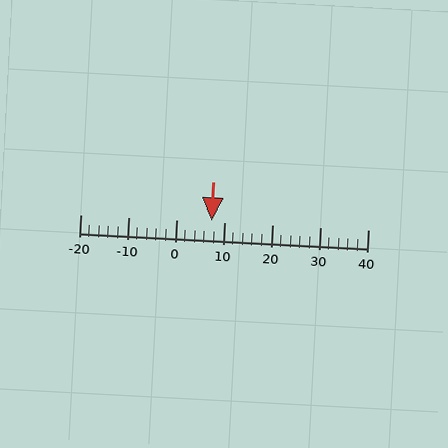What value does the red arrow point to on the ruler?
The red arrow points to approximately 7.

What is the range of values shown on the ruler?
The ruler shows values from -20 to 40.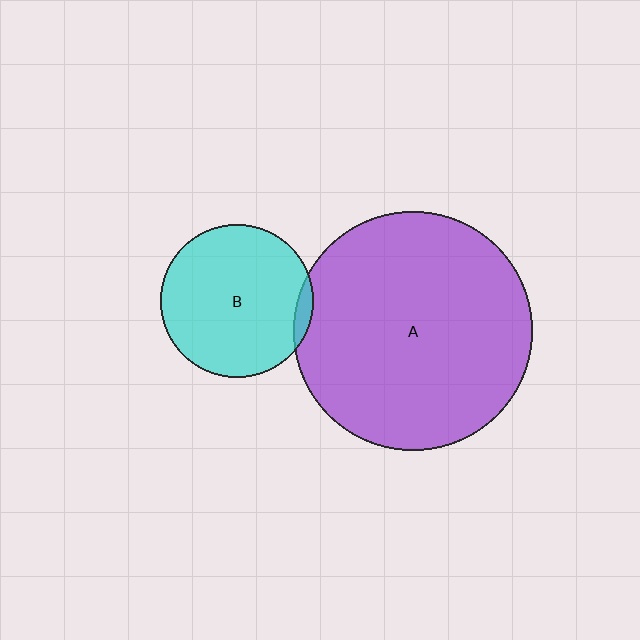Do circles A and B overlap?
Yes.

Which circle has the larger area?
Circle A (purple).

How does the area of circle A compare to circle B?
Approximately 2.5 times.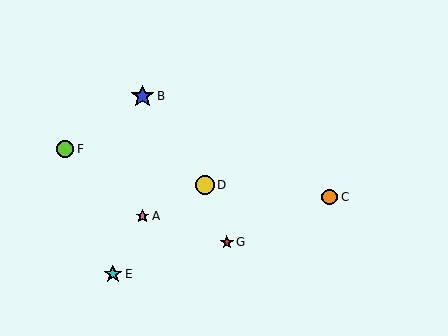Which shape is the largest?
The blue star (labeled B) is the largest.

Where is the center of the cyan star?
The center of the cyan star is at (113, 274).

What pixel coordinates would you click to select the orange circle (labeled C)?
Click at (330, 197) to select the orange circle C.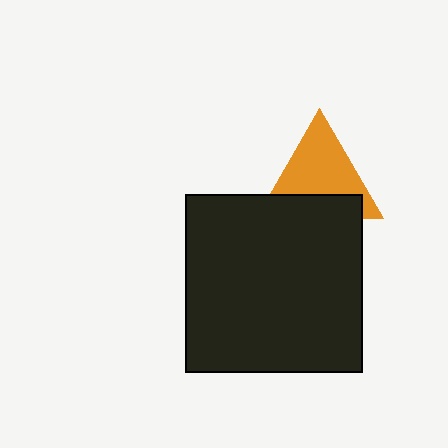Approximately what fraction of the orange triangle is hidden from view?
Roughly 36% of the orange triangle is hidden behind the black square.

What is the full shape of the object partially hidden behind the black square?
The partially hidden object is an orange triangle.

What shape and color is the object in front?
The object in front is a black square.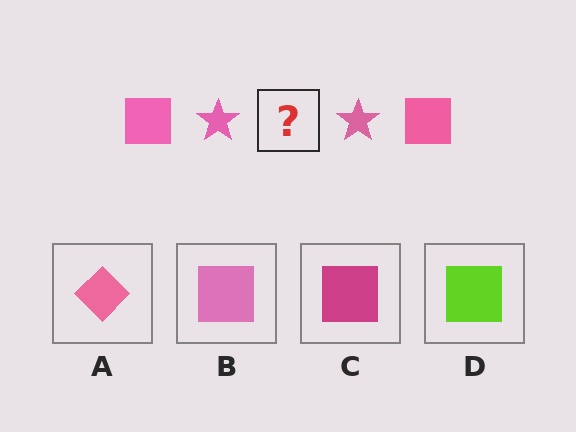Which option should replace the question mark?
Option B.